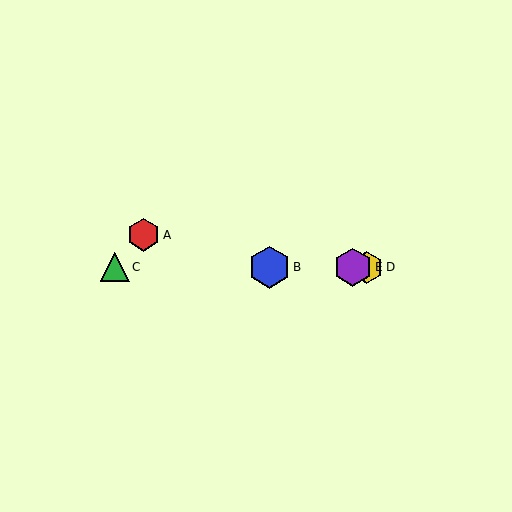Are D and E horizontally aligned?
Yes, both are at y≈267.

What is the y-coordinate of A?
Object A is at y≈235.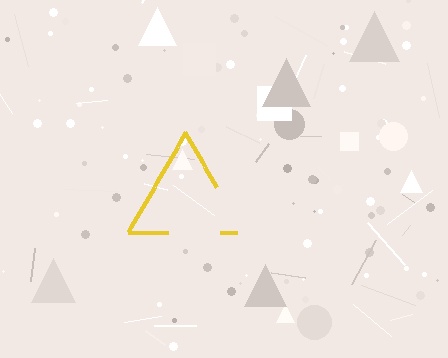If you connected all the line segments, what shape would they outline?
They would outline a triangle.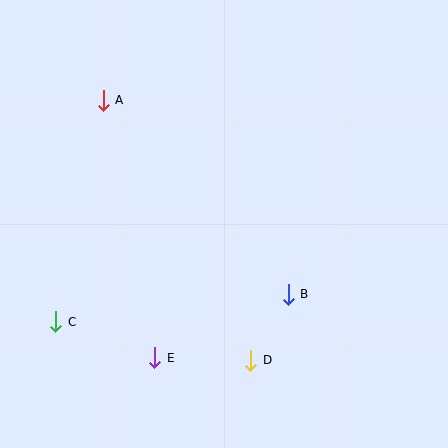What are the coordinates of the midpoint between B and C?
The midpoint between B and C is at (172, 308).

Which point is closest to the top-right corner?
Point B is closest to the top-right corner.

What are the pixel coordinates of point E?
Point E is at (155, 358).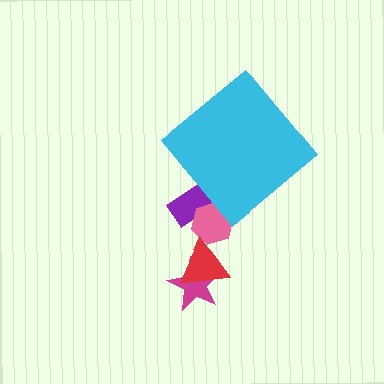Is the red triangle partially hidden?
No, the red triangle is fully visible.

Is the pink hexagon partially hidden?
Yes, the pink hexagon is partially hidden behind the cyan diamond.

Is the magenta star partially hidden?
No, the magenta star is fully visible.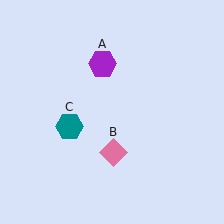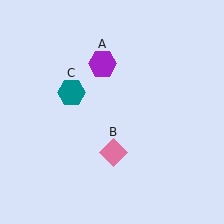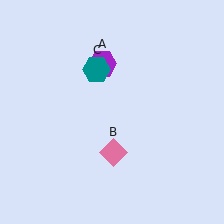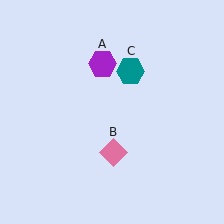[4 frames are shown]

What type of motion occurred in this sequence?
The teal hexagon (object C) rotated clockwise around the center of the scene.